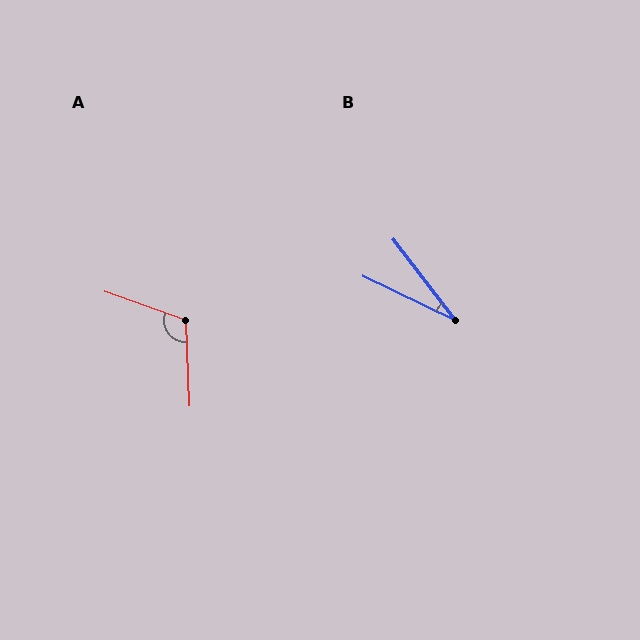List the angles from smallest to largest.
B (26°), A (111°).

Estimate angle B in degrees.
Approximately 26 degrees.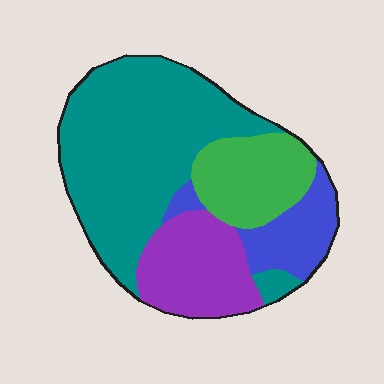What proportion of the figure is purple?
Purple takes up about one fifth (1/5) of the figure.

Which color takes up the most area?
Teal, at roughly 50%.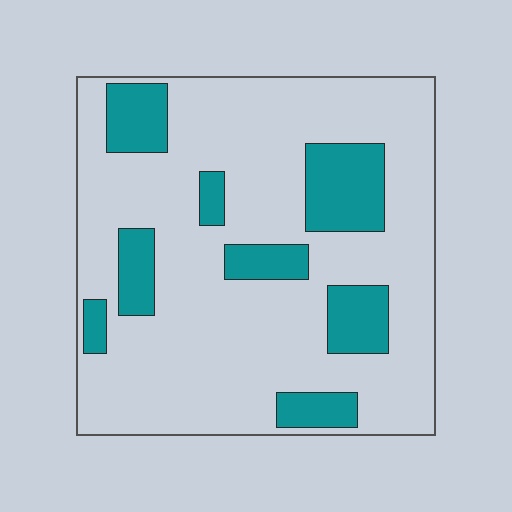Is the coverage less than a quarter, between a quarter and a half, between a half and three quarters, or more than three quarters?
Less than a quarter.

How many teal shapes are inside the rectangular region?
8.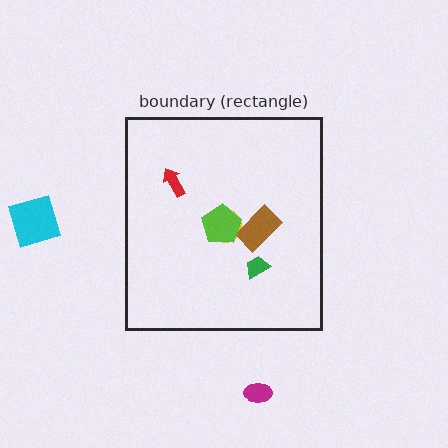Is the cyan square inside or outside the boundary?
Outside.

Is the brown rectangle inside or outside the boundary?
Inside.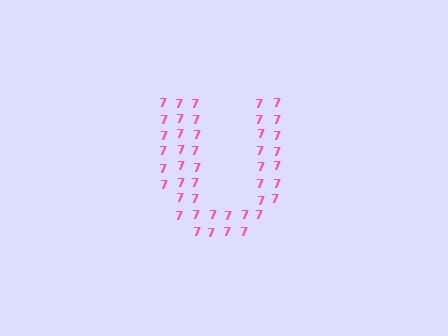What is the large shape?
The large shape is the letter U.